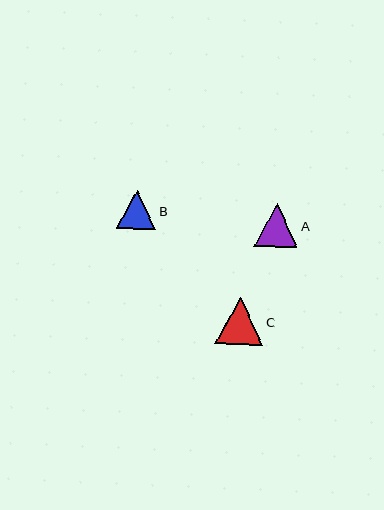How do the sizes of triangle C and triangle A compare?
Triangle C and triangle A are approximately the same size.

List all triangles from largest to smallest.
From largest to smallest: C, A, B.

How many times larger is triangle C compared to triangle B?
Triangle C is approximately 1.2 times the size of triangle B.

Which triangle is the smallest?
Triangle B is the smallest with a size of approximately 39 pixels.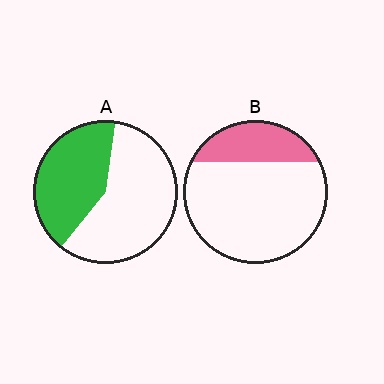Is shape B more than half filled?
No.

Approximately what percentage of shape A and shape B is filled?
A is approximately 40% and B is approximately 25%.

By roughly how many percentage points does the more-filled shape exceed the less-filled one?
By roughly 15 percentage points (A over B).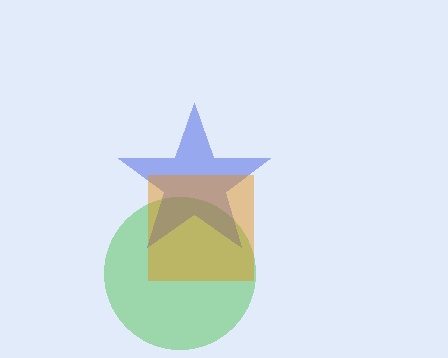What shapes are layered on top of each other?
The layered shapes are: a green circle, a blue star, an orange square.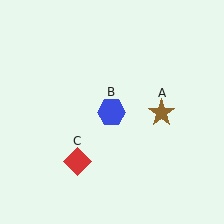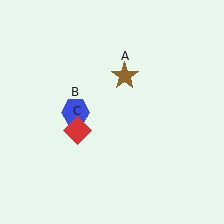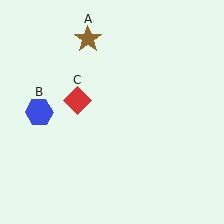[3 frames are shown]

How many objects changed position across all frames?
3 objects changed position: brown star (object A), blue hexagon (object B), red diamond (object C).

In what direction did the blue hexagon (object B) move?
The blue hexagon (object B) moved left.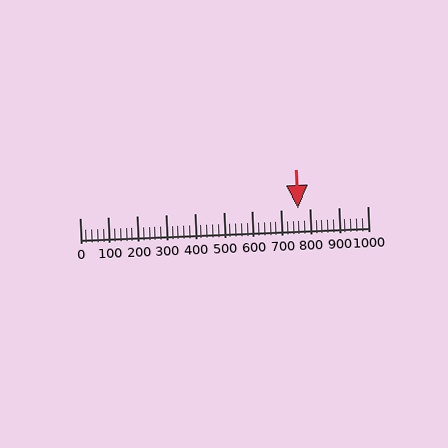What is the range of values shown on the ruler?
The ruler shows values from 0 to 1000.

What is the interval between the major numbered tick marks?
The major tick marks are spaced 100 units apart.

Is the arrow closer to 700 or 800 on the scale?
The arrow is closer to 800.